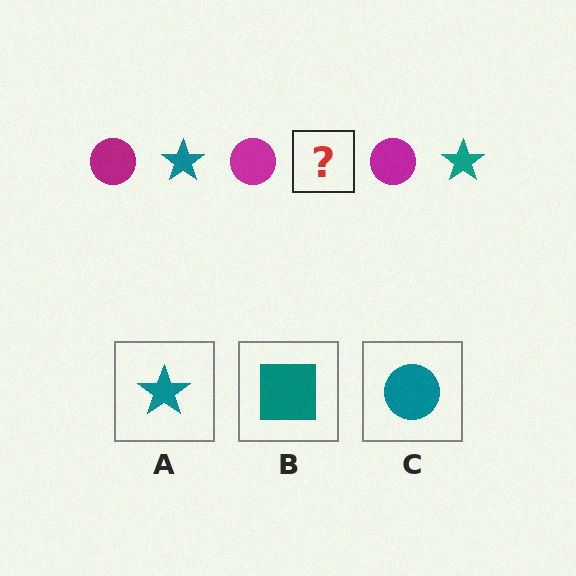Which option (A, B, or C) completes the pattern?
A.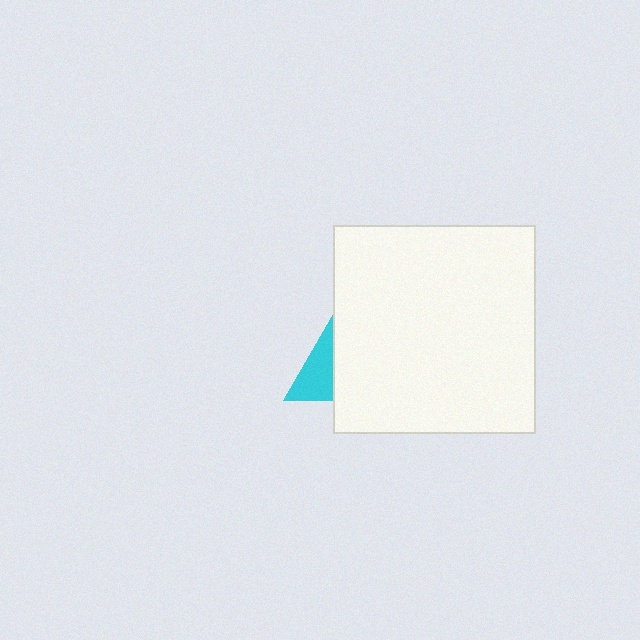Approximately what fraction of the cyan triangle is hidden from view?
Roughly 59% of the cyan triangle is hidden behind the white rectangle.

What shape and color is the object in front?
The object in front is a white rectangle.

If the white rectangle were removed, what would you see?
You would see the complete cyan triangle.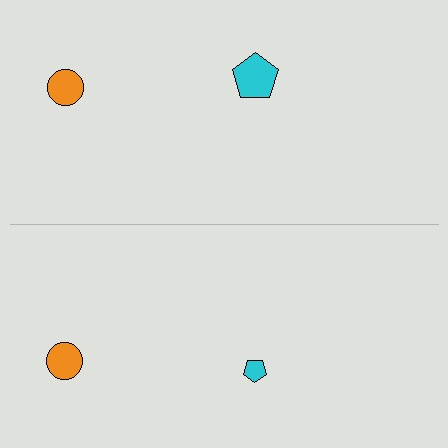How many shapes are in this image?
There are 4 shapes in this image.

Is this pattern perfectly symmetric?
No, the pattern is not perfectly symmetric. The cyan pentagon on the bottom side has a different size than its mirror counterpart.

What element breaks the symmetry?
The cyan pentagon on the bottom side has a different size than its mirror counterpart.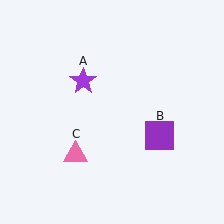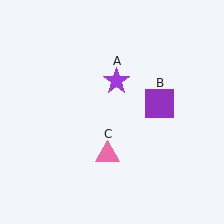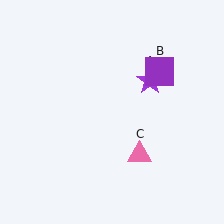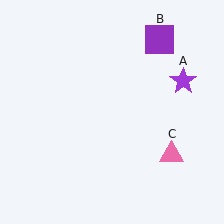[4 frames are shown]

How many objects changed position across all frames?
3 objects changed position: purple star (object A), purple square (object B), pink triangle (object C).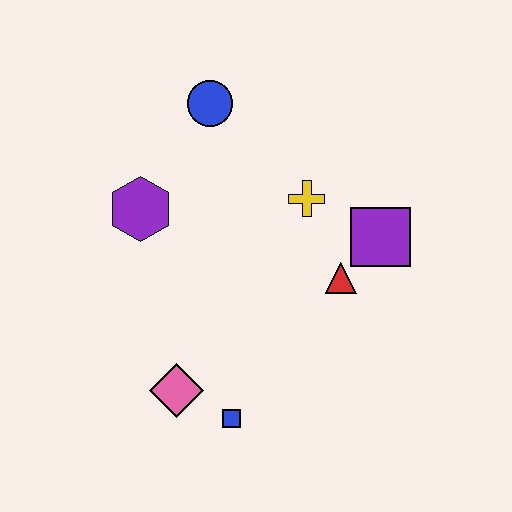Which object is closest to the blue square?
The pink diamond is closest to the blue square.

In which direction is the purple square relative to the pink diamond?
The purple square is to the right of the pink diamond.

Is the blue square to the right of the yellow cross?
No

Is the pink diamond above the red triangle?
No